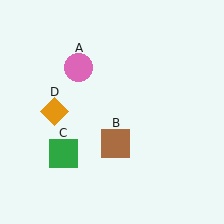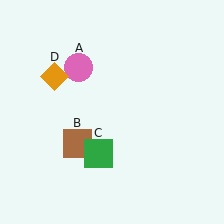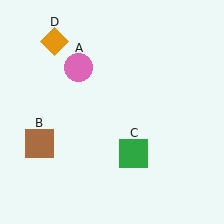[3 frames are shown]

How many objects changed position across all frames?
3 objects changed position: brown square (object B), green square (object C), orange diamond (object D).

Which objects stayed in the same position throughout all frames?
Pink circle (object A) remained stationary.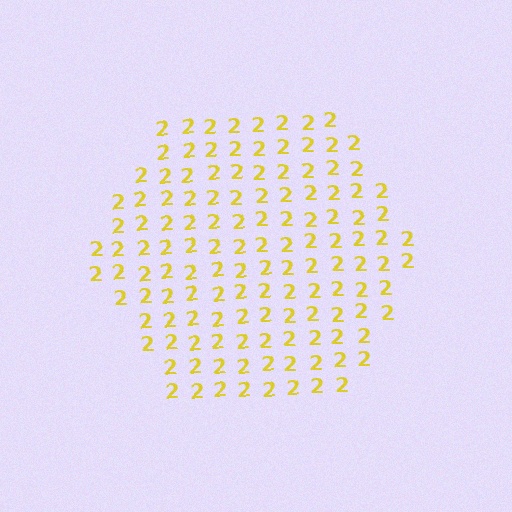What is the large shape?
The large shape is a hexagon.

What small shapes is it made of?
It is made of small digit 2's.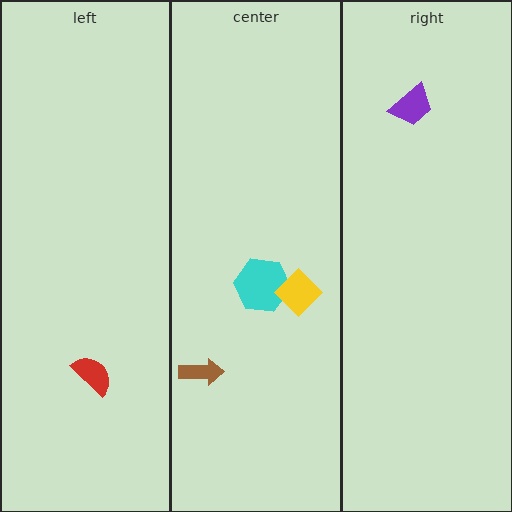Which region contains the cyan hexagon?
The center region.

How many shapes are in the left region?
1.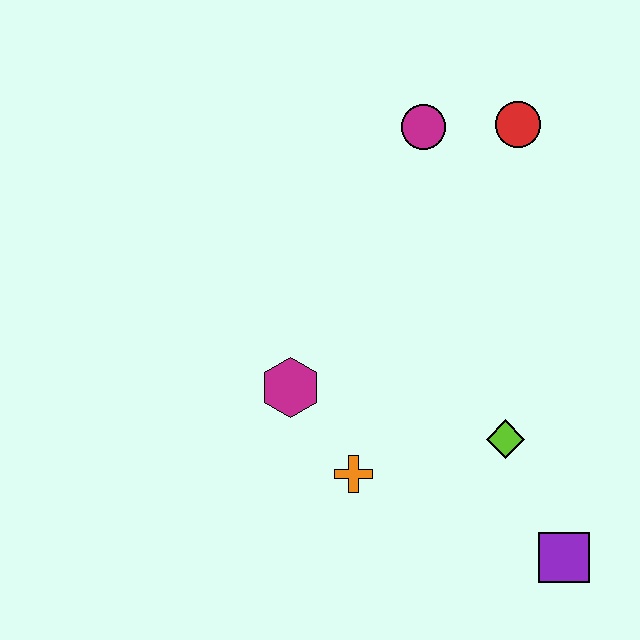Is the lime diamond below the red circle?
Yes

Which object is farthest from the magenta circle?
The purple square is farthest from the magenta circle.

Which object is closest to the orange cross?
The magenta hexagon is closest to the orange cross.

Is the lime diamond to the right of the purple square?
No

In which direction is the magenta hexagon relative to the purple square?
The magenta hexagon is to the left of the purple square.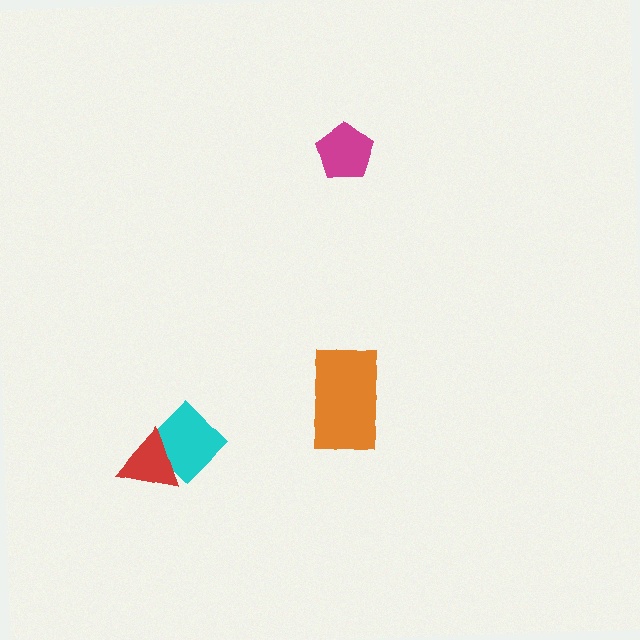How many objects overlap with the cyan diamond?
1 object overlaps with the cyan diamond.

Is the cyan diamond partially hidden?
Yes, it is partially covered by another shape.